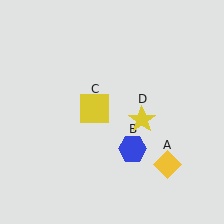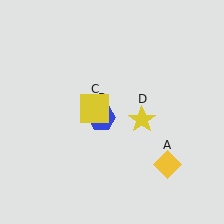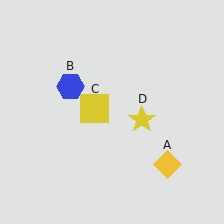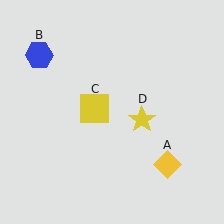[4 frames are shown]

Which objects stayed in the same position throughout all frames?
Yellow diamond (object A) and yellow square (object C) and yellow star (object D) remained stationary.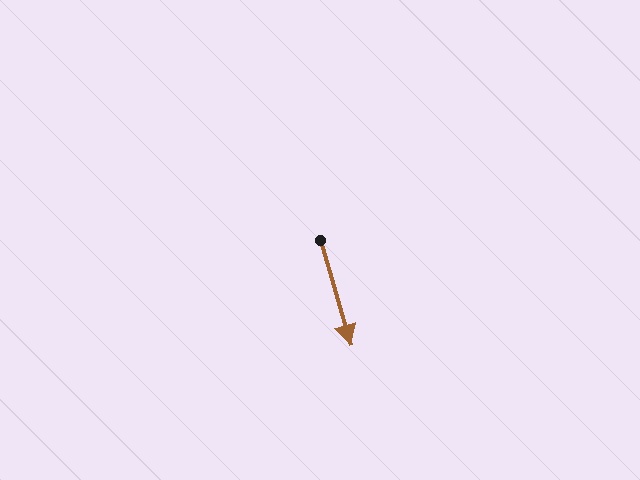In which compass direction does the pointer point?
South.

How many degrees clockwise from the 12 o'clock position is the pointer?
Approximately 164 degrees.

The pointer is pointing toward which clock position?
Roughly 5 o'clock.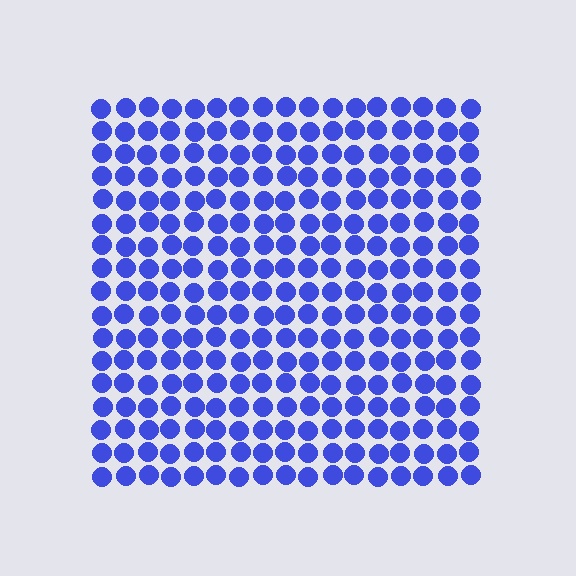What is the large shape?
The large shape is a square.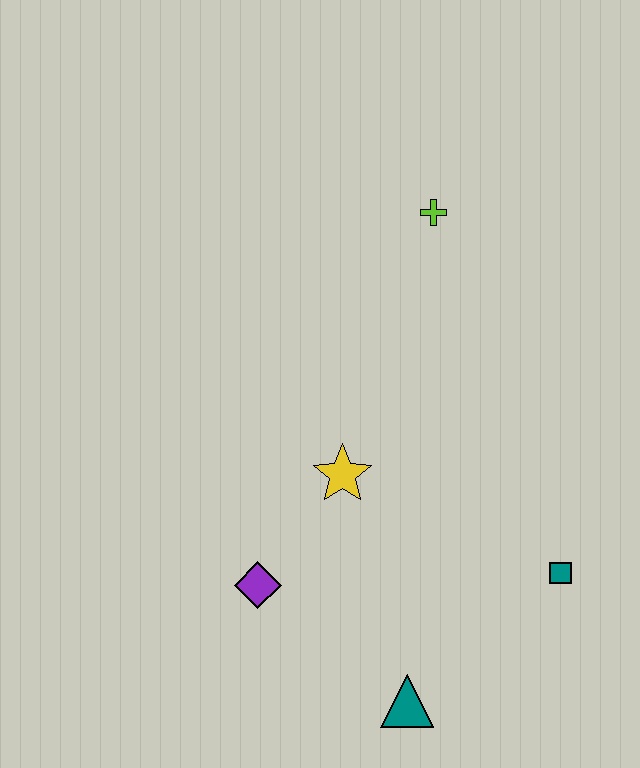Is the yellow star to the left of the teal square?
Yes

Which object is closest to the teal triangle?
The purple diamond is closest to the teal triangle.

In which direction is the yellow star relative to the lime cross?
The yellow star is below the lime cross.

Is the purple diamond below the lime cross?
Yes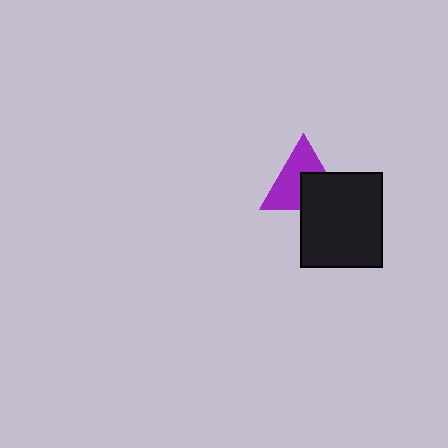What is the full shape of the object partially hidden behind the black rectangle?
The partially hidden object is a purple triangle.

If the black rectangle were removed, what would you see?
You would see the complete purple triangle.